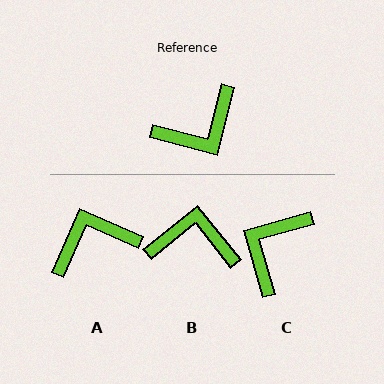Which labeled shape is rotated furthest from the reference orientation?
A, about 171 degrees away.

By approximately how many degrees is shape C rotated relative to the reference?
Approximately 150 degrees clockwise.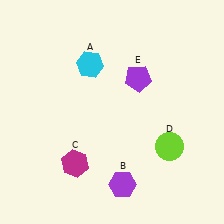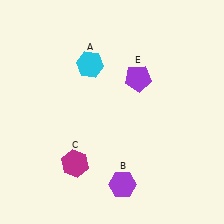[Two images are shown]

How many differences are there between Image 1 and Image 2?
There is 1 difference between the two images.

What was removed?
The lime circle (D) was removed in Image 2.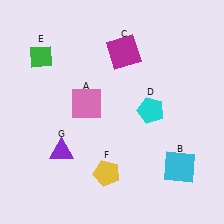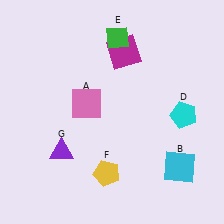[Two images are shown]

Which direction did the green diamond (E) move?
The green diamond (E) moved right.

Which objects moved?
The objects that moved are: the cyan pentagon (D), the green diamond (E).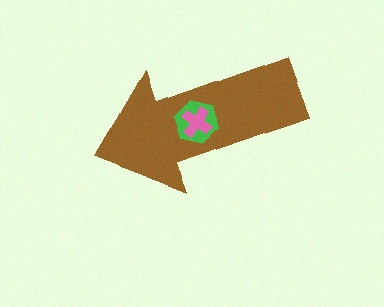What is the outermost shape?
The brown arrow.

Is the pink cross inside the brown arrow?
Yes.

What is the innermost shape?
The pink cross.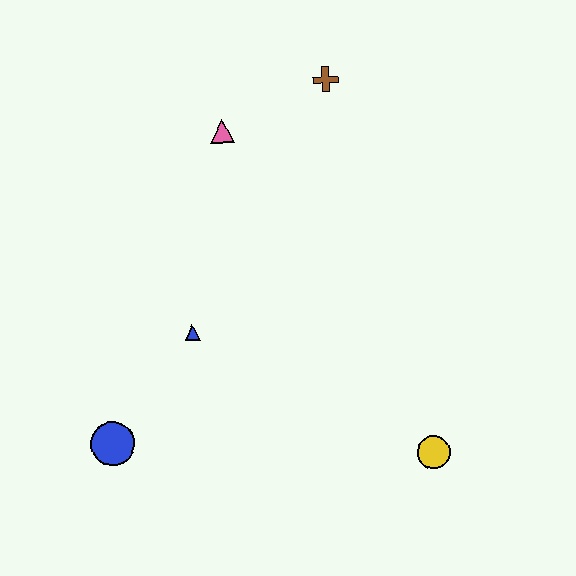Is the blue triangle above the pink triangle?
No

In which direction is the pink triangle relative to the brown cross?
The pink triangle is to the left of the brown cross.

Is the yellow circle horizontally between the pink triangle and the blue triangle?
No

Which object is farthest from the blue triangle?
The brown cross is farthest from the blue triangle.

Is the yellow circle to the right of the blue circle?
Yes